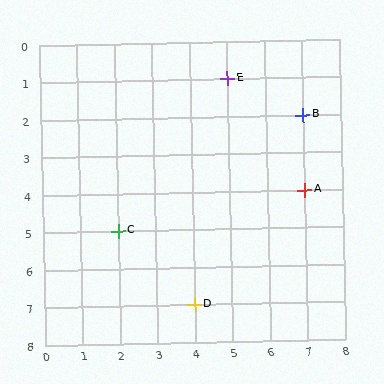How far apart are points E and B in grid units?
Points E and B are 2 columns and 1 row apart (about 2.2 grid units diagonally).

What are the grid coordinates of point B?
Point B is at grid coordinates (7, 2).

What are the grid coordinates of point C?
Point C is at grid coordinates (2, 5).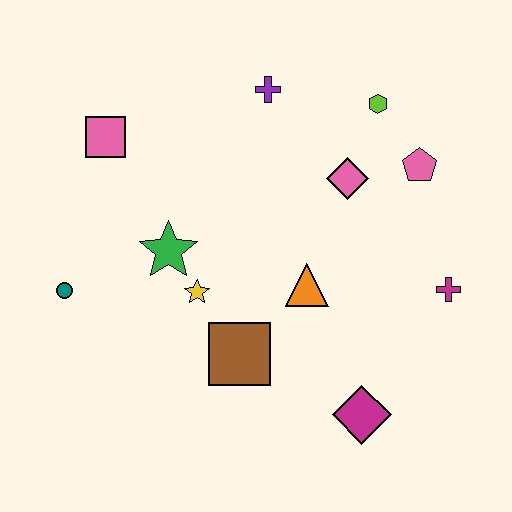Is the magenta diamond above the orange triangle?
No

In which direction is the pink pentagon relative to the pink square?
The pink pentagon is to the right of the pink square.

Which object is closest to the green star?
The yellow star is closest to the green star.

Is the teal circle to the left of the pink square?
Yes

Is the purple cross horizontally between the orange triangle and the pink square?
Yes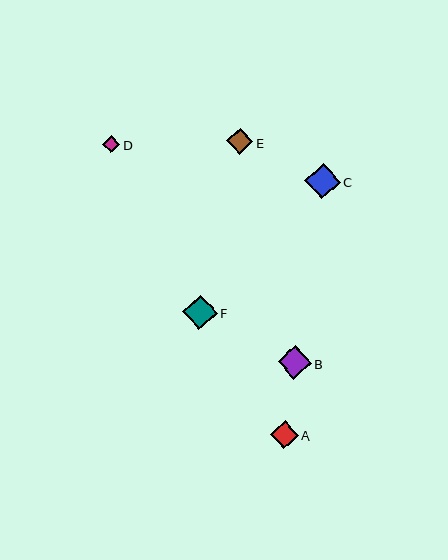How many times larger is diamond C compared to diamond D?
Diamond C is approximately 2.0 times the size of diamond D.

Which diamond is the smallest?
Diamond D is the smallest with a size of approximately 17 pixels.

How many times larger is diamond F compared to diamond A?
Diamond F is approximately 1.2 times the size of diamond A.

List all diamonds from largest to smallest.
From largest to smallest: C, F, B, A, E, D.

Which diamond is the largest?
Diamond C is the largest with a size of approximately 35 pixels.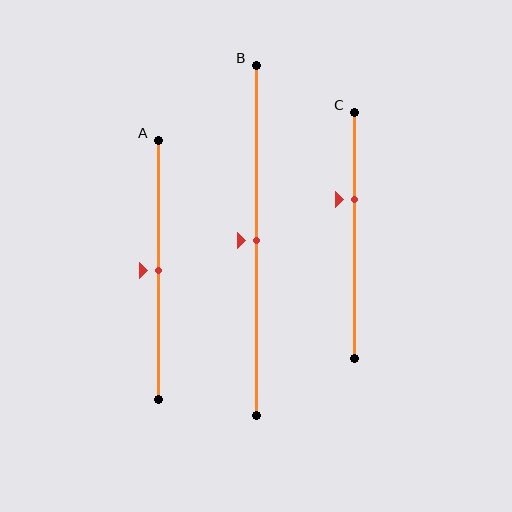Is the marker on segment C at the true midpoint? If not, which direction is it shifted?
No, the marker on segment C is shifted upward by about 14% of the segment length.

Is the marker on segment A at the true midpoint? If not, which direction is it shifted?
Yes, the marker on segment A is at the true midpoint.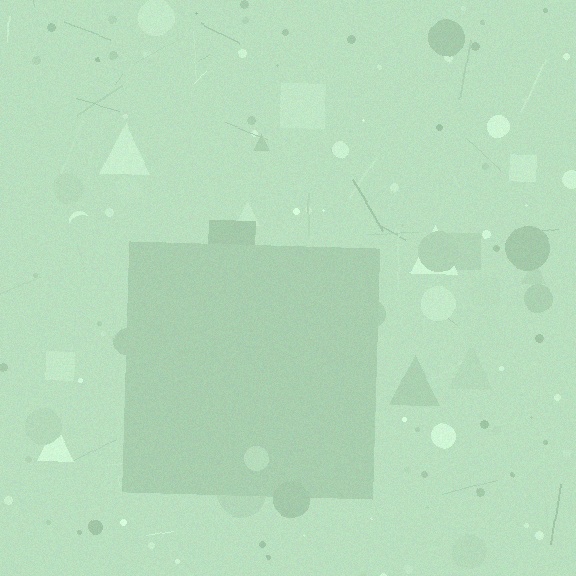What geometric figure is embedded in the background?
A square is embedded in the background.